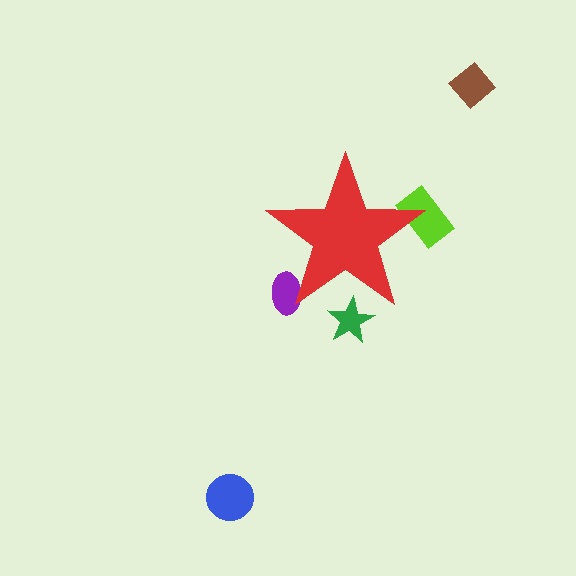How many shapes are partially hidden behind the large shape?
3 shapes are partially hidden.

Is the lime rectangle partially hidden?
Yes, the lime rectangle is partially hidden behind the red star.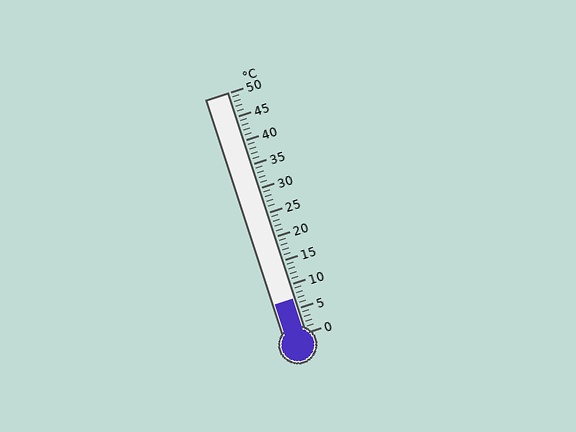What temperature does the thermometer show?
The thermometer shows approximately 7°C.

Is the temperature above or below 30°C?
The temperature is below 30°C.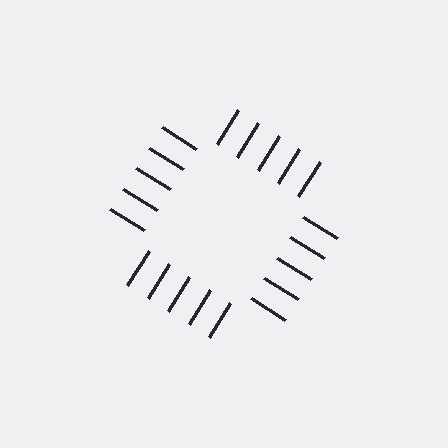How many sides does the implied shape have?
4 sides — the line-ends trace a square.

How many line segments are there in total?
20 — 5 along each of the 4 edges.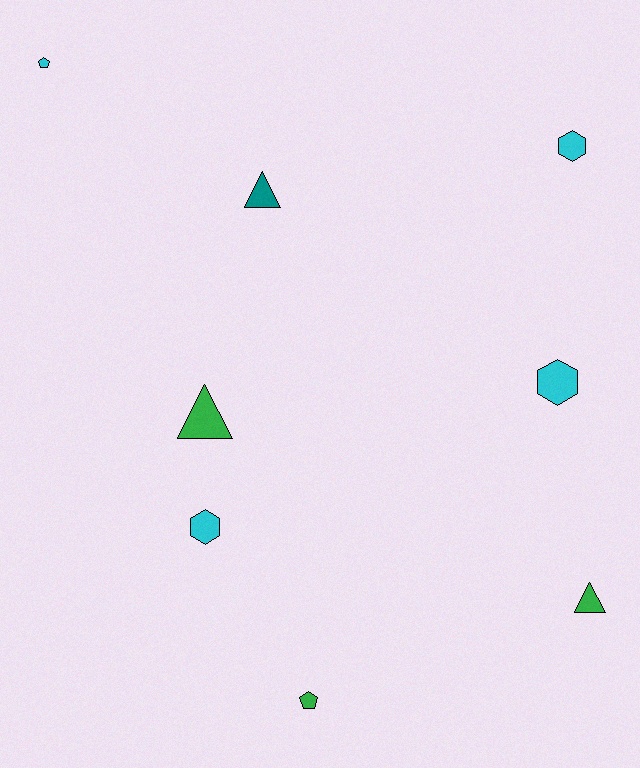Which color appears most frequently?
Cyan, with 4 objects.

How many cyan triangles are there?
There are no cyan triangles.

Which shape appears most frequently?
Hexagon, with 3 objects.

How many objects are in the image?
There are 8 objects.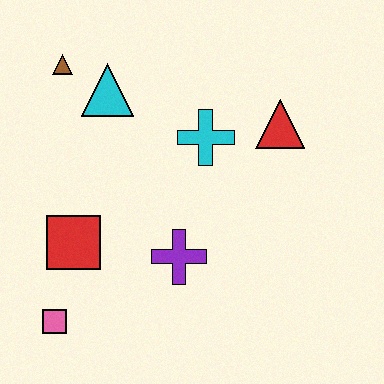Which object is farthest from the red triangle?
The pink square is farthest from the red triangle.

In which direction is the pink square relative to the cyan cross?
The pink square is below the cyan cross.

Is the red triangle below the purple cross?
No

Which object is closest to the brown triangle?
The cyan triangle is closest to the brown triangle.